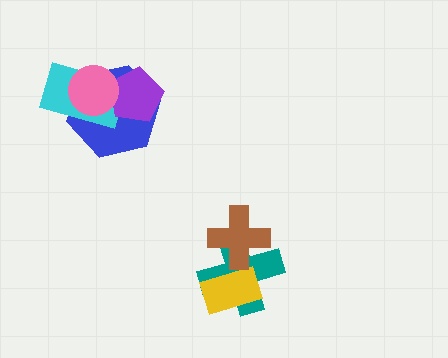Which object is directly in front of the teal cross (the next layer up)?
The yellow rectangle is directly in front of the teal cross.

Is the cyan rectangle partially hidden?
Yes, it is partially covered by another shape.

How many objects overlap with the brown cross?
1 object overlaps with the brown cross.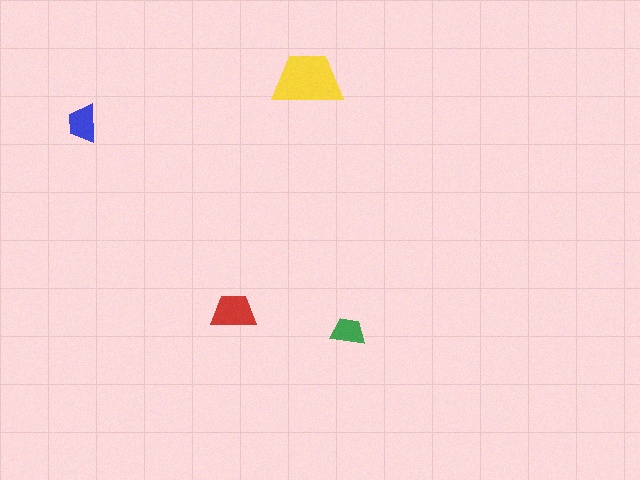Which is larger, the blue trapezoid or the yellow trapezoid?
The yellow one.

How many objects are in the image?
There are 4 objects in the image.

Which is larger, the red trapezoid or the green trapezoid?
The red one.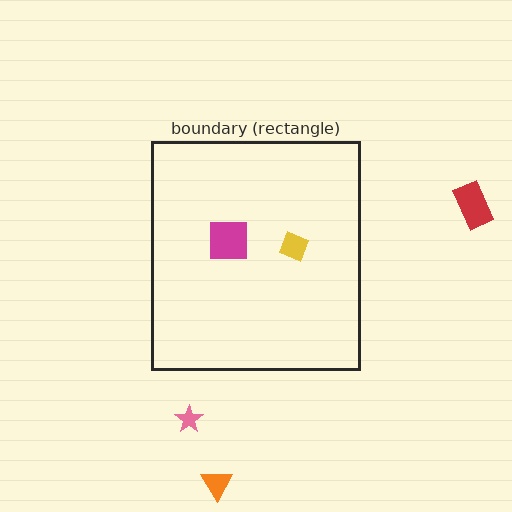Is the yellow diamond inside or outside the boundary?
Inside.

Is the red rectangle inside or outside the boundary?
Outside.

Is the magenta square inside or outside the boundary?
Inside.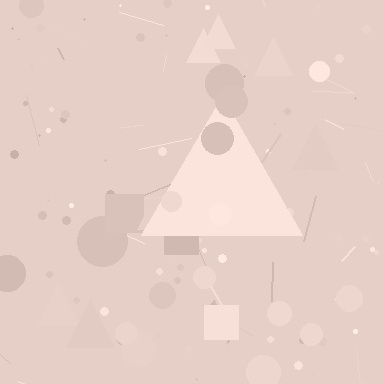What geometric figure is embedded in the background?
A triangle is embedded in the background.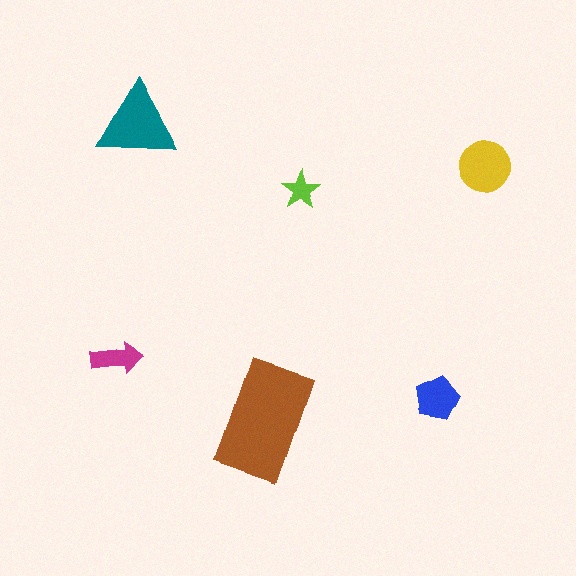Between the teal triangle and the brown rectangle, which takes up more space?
The brown rectangle.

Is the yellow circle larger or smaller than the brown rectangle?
Smaller.